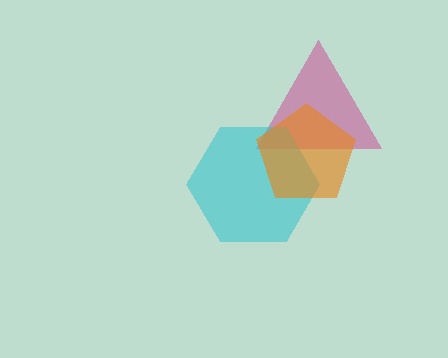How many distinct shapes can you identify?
There are 3 distinct shapes: a magenta triangle, a cyan hexagon, an orange pentagon.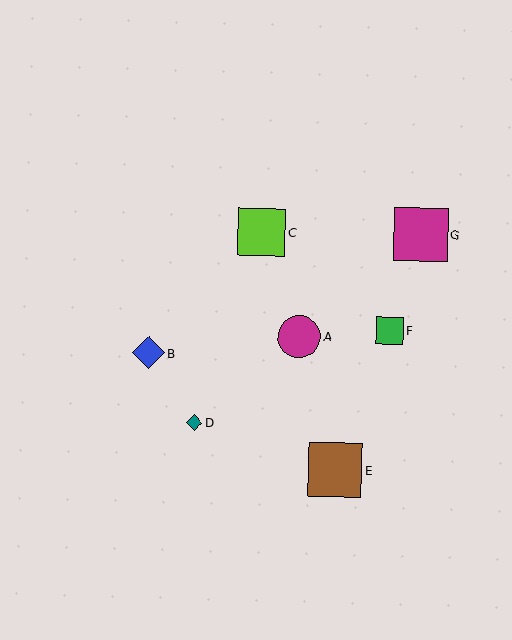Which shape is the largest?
The brown square (labeled E) is the largest.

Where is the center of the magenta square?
The center of the magenta square is at (421, 235).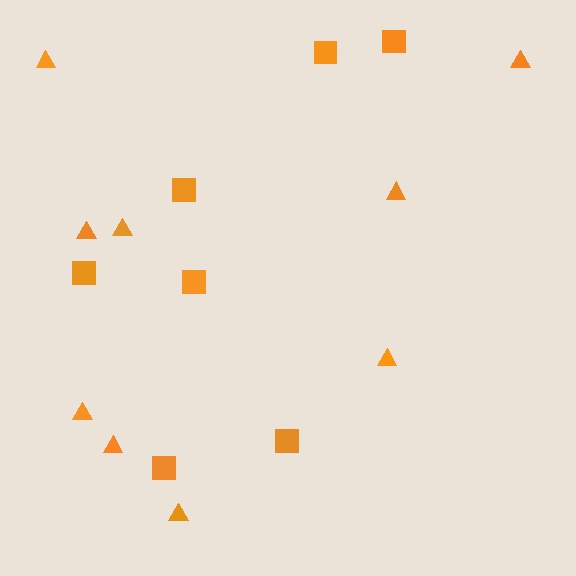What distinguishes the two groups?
There are 2 groups: one group of triangles (9) and one group of squares (7).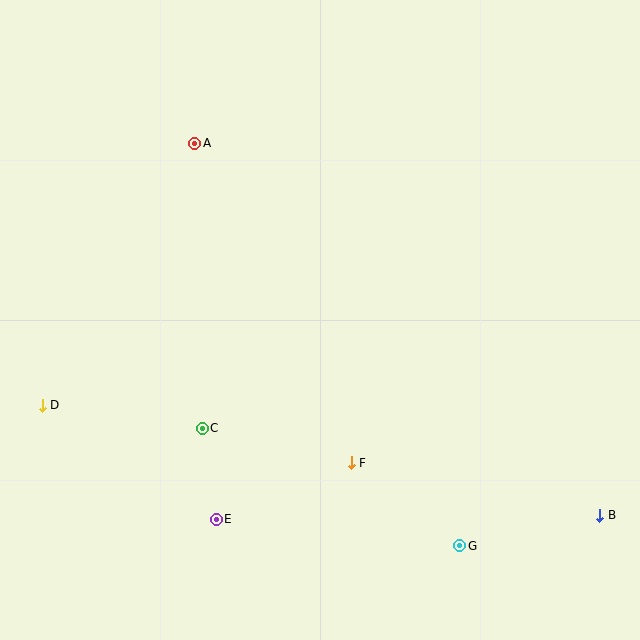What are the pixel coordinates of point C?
Point C is at (202, 428).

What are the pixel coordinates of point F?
Point F is at (351, 463).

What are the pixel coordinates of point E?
Point E is at (216, 519).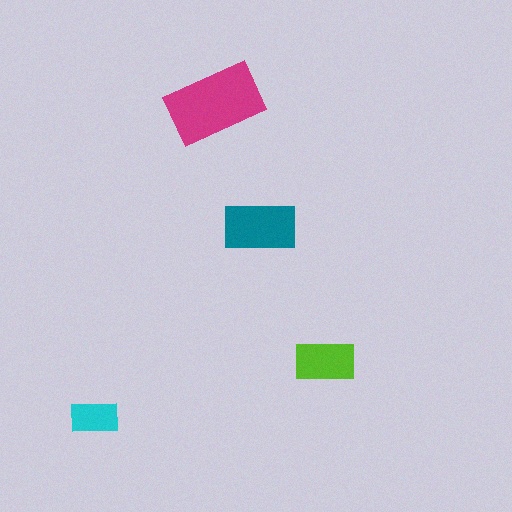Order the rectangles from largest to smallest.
the magenta one, the teal one, the lime one, the cyan one.